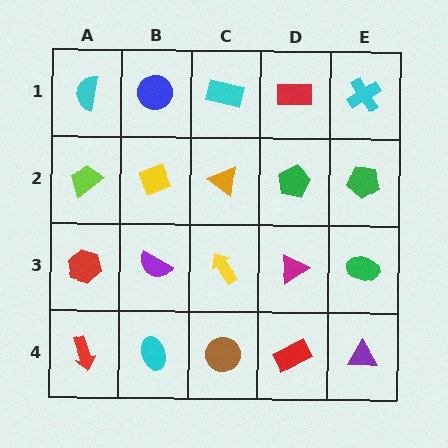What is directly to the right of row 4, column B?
A brown circle.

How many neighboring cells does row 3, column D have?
4.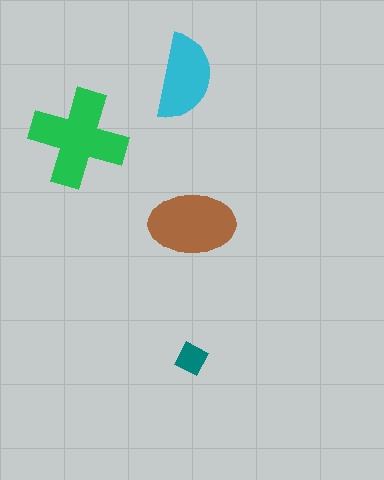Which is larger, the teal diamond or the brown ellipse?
The brown ellipse.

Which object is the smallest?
The teal diamond.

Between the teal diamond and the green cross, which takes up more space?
The green cross.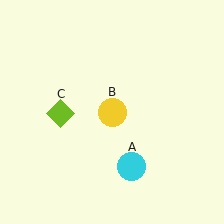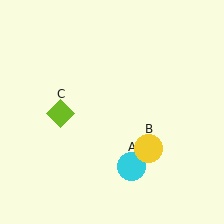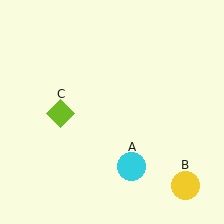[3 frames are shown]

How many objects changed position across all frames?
1 object changed position: yellow circle (object B).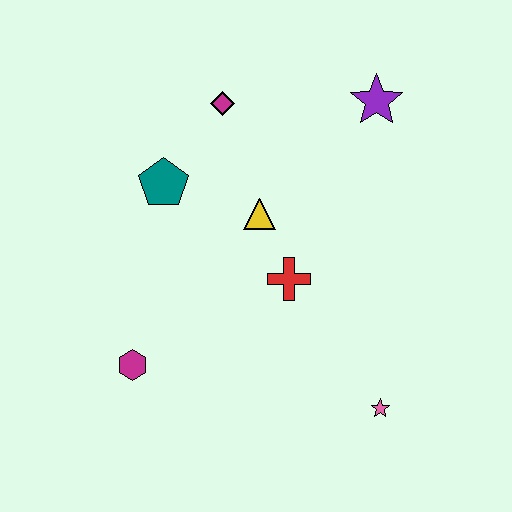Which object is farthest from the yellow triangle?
The pink star is farthest from the yellow triangle.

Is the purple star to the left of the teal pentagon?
No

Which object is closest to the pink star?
The red cross is closest to the pink star.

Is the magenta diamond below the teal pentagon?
No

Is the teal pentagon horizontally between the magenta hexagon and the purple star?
Yes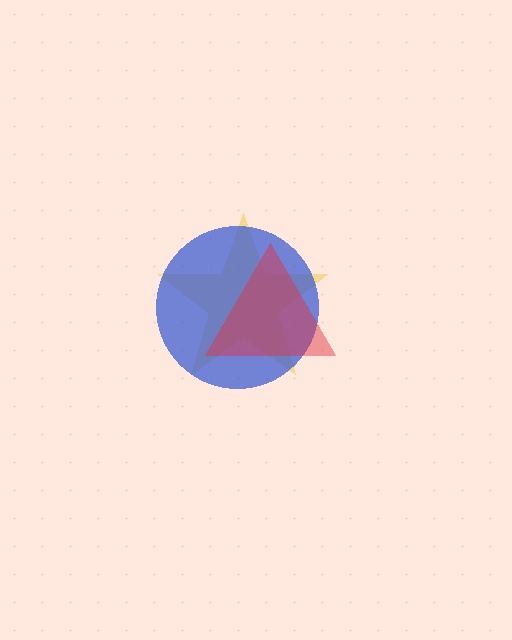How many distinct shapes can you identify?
There are 3 distinct shapes: a yellow star, a blue circle, a red triangle.